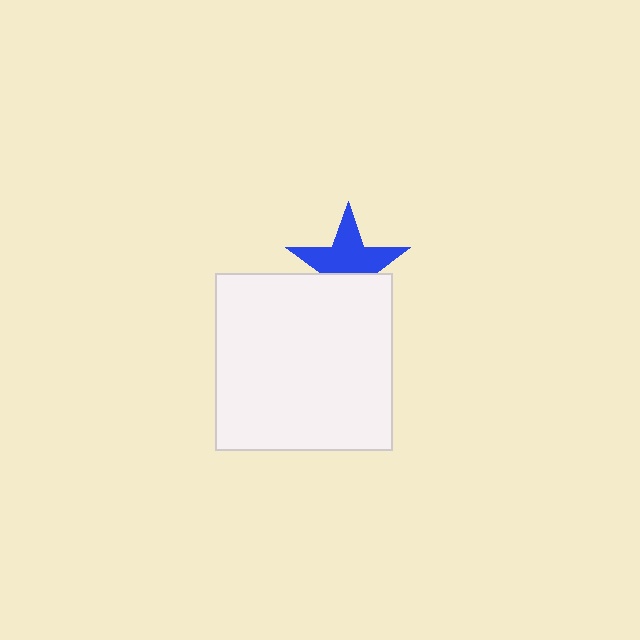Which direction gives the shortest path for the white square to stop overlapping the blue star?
Moving down gives the shortest separation.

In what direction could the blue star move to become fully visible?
The blue star could move up. That would shift it out from behind the white square entirely.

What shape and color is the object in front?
The object in front is a white square.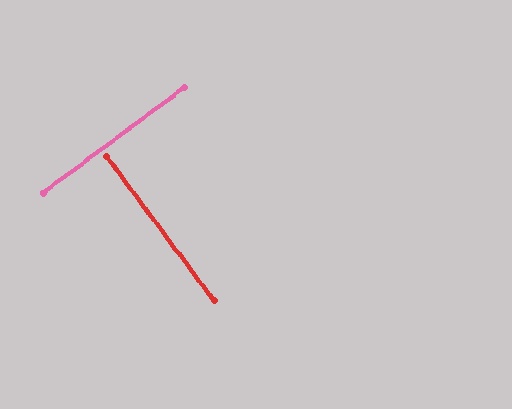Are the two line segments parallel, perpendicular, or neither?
Perpendicular — they meet at approximately 90°.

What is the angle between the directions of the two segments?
Approximately 90 degrees.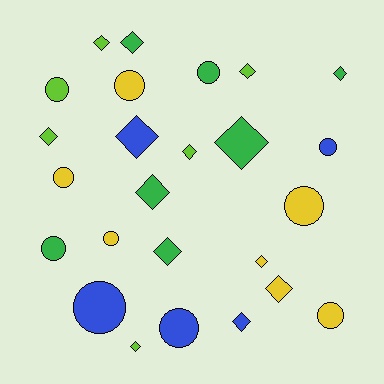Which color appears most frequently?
Yellow, with 7 objects.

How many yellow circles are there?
There are 5 yellow circles.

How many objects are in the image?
There are 25 objects.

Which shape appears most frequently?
Diamond, with 14 objects.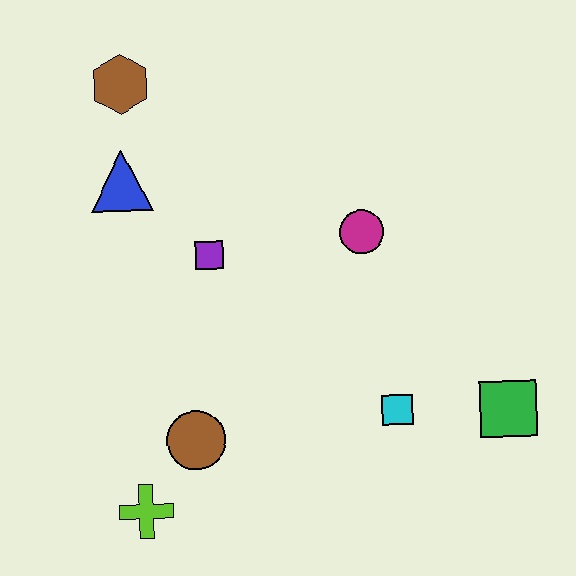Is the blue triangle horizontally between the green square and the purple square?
No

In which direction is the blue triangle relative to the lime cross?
The blue triangle is above the lime cross.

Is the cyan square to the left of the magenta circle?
No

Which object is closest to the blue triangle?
The brown hexagon is closest to the blue triangle.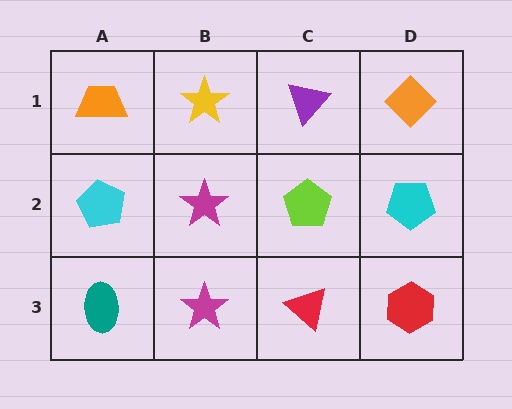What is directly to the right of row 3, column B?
A red triangle.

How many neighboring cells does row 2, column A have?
3.